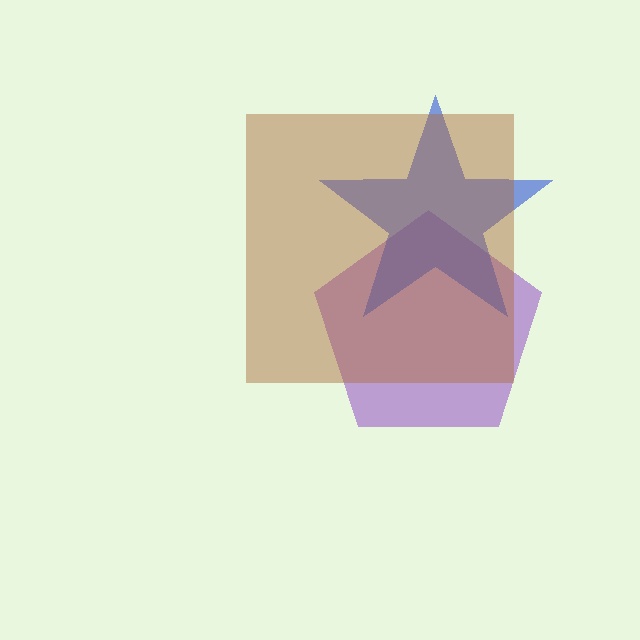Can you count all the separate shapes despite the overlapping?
Yes, there are 3 separate shapes.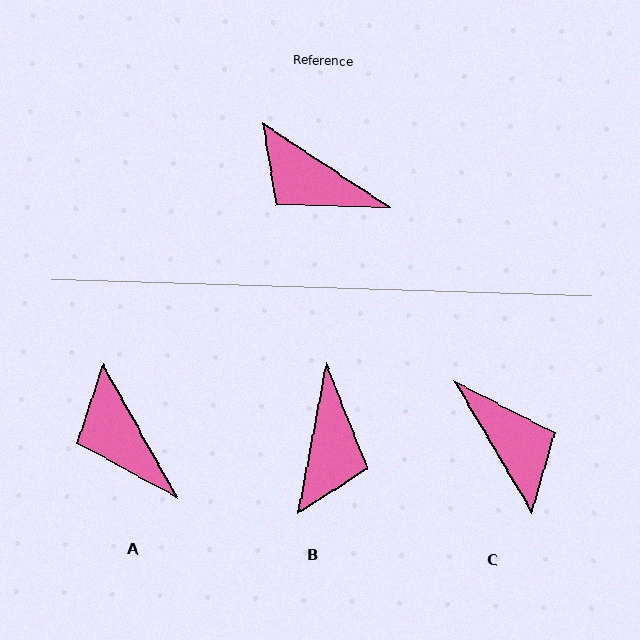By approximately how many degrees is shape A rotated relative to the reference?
Approximately 27 degrees clockwise.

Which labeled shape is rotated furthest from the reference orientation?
C, about 154 degrees away.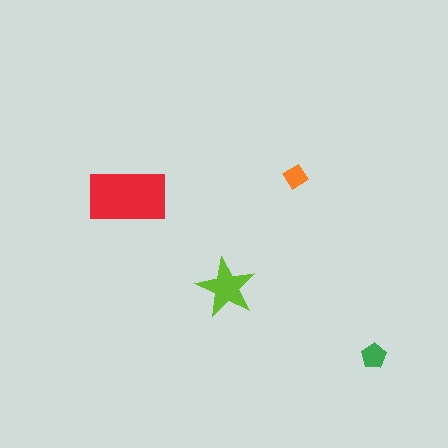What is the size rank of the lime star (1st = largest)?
2nd.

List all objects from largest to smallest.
The red rectangle, the lime star, the green pentagon, the orange diamond.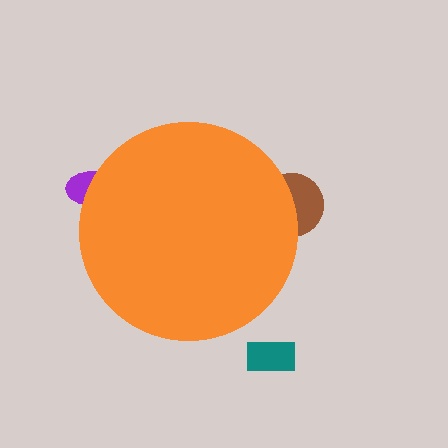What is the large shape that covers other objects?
An orange circle.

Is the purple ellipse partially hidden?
Yes, the purple ellipse is partially hidden behind the orange circle.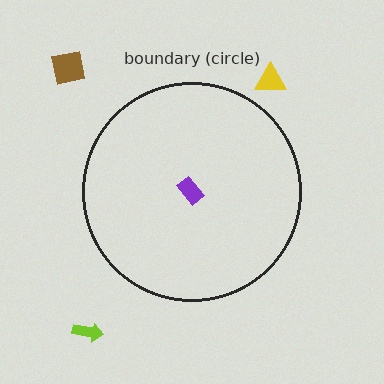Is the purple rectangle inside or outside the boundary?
Inside.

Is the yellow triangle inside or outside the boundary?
Outside.